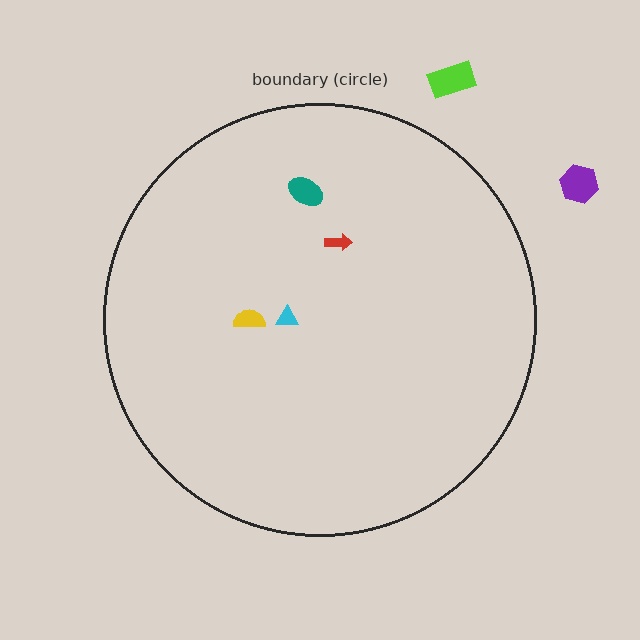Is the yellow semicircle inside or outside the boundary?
Inside.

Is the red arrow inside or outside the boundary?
Inside.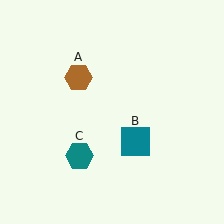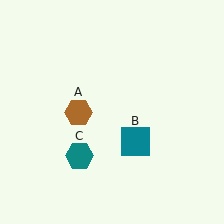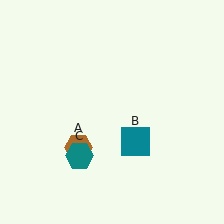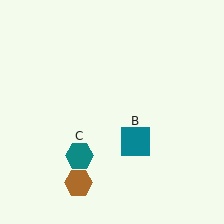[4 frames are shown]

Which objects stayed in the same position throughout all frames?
Teal square (object B) and teal hexagon (object C) remained stationary.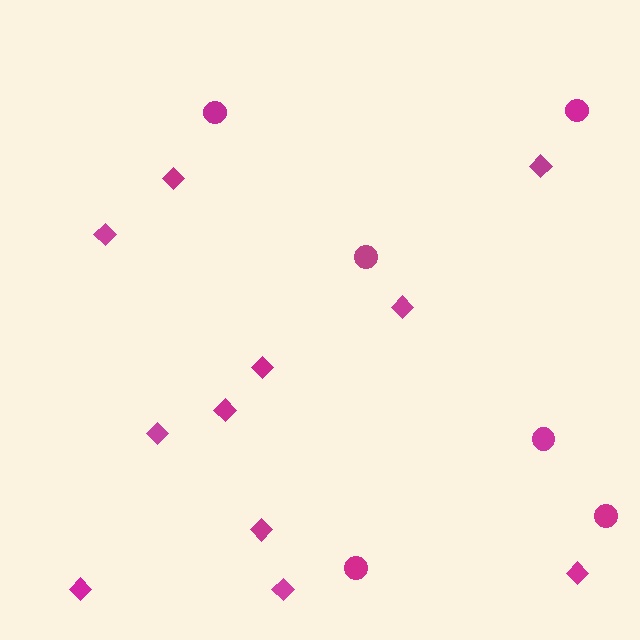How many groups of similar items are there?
There are 2 groups: one group of diamonds (11) and one group of circles (6).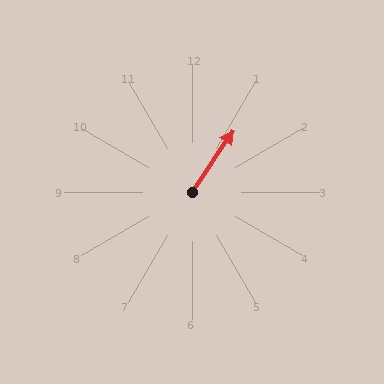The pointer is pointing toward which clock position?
Roughly 1 o'clock.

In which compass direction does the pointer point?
Northeast.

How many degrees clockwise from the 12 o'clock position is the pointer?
Approximately 34 degrees.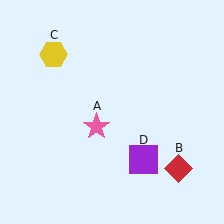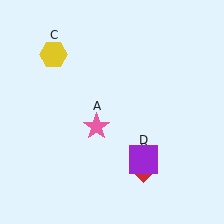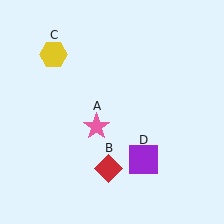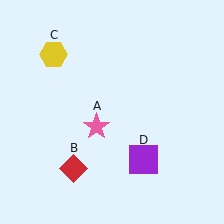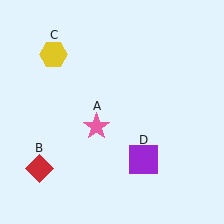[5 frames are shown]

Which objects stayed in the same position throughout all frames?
Pink star (object A) and yellow hexagon (object C) and purple square (object D) remained stationary.